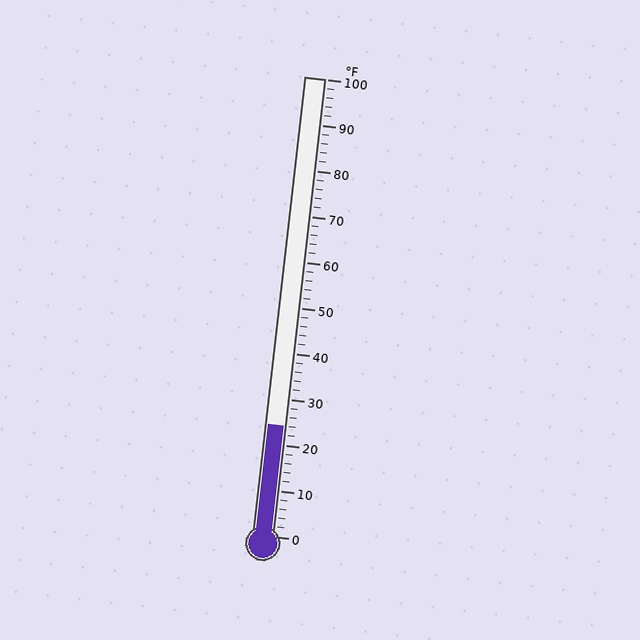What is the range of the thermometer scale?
The thermometer scale ranges from 0°F to 100°F.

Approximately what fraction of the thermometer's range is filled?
The thermometer is filled to approximately 25% of its range.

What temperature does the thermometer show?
The thermometer shows approximately 24°F.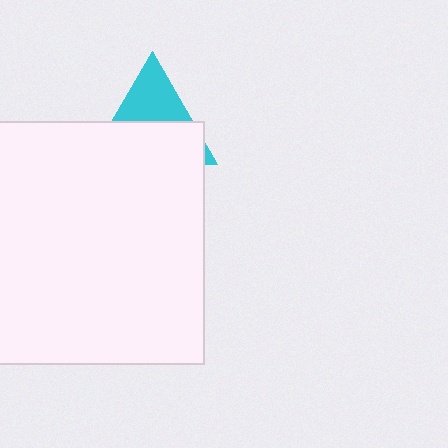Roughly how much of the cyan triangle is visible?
A small part of it is visible (roughly 40%).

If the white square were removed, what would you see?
You would see the complete cyan triangle.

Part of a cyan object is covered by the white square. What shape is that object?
It is a triangle.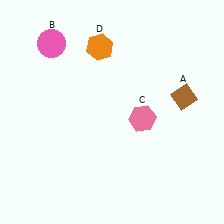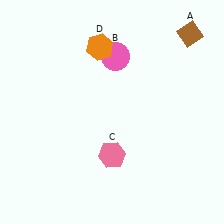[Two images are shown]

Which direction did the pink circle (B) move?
The pink circle (B) moved right.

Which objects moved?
The objects that moved are: the brown diamond (A), the pink circle (B), the pink hexagon (C).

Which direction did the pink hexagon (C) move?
The pink hexagon (C) moved down.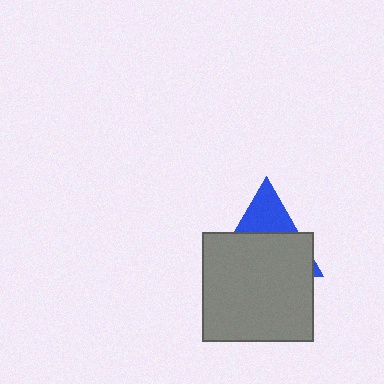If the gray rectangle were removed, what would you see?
You would see the complete blue triangle.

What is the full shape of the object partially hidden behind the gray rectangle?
The partially hidden object is a blue triangle.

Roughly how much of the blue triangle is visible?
A small part of it is visible (roughly 32%).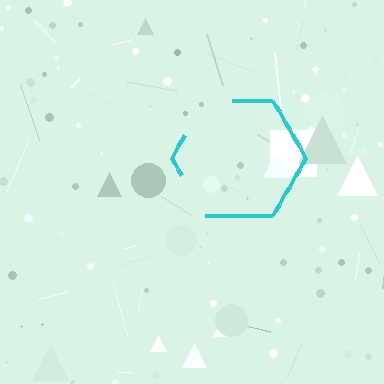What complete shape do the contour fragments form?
The contour fragments form a hexagon.